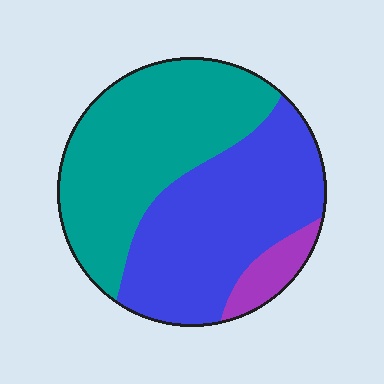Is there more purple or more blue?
Blue.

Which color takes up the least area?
Purple, at roughly 5%.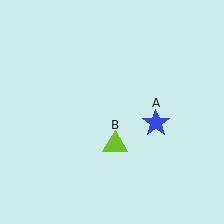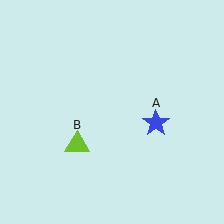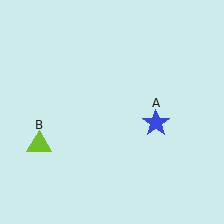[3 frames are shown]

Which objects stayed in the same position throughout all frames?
Blue star (object A) remained stationary.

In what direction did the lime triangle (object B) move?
The lime triangle (object B) moved left.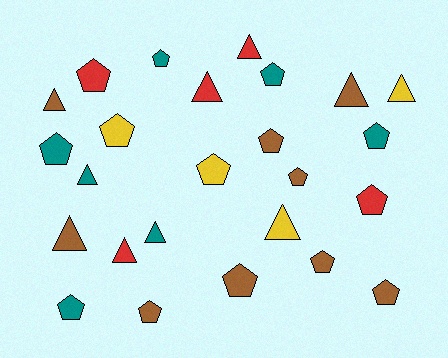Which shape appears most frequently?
Pentagon, with 15 objects.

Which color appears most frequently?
Brown, with 9 objects.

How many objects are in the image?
There are 25 objects.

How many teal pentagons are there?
There are 5 teal pentagons.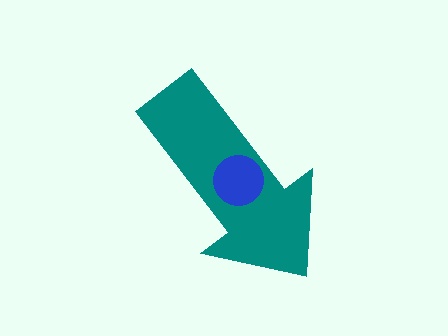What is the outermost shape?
The teal arrow.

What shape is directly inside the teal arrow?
The blue circle.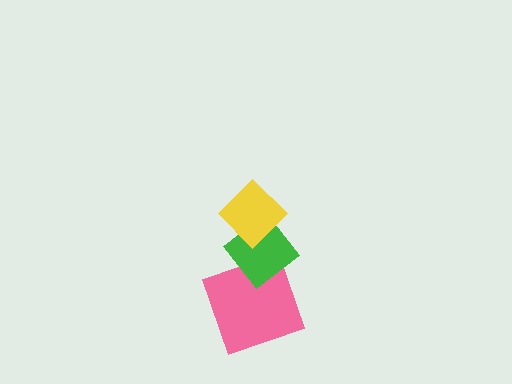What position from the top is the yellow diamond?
The yellow diamond is 1st from the top.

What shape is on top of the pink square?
The green diamond is on top of the pink square.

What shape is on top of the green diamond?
The yellow diamond is on top of the green diamond.